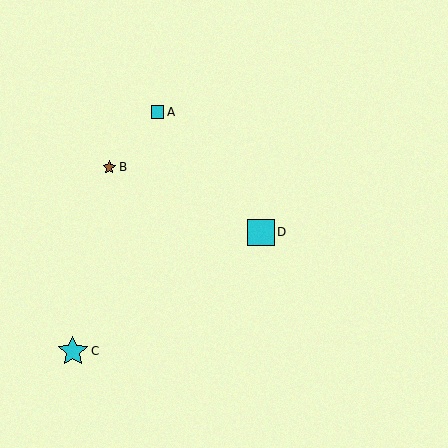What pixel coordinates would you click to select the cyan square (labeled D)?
Click at (261, 232) to select the cyan square D.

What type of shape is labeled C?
Shape C is a cyan star.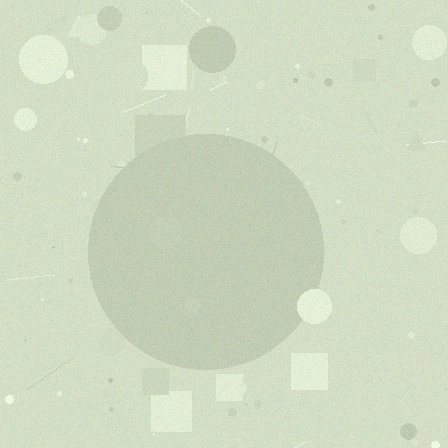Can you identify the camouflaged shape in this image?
The camouflaged shape is a circle.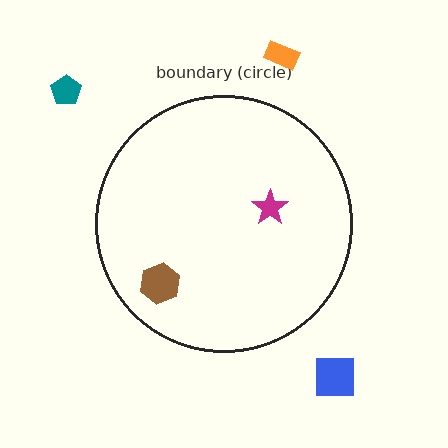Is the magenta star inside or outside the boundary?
Inside.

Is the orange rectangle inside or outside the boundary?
Outside.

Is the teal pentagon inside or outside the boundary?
Outside.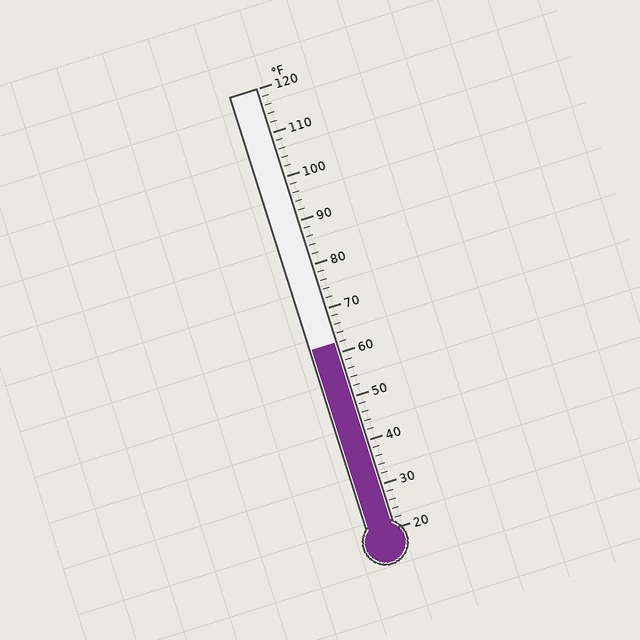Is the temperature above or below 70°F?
The temperature is below 70°F.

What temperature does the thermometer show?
The thermometer shows approximately 62°F.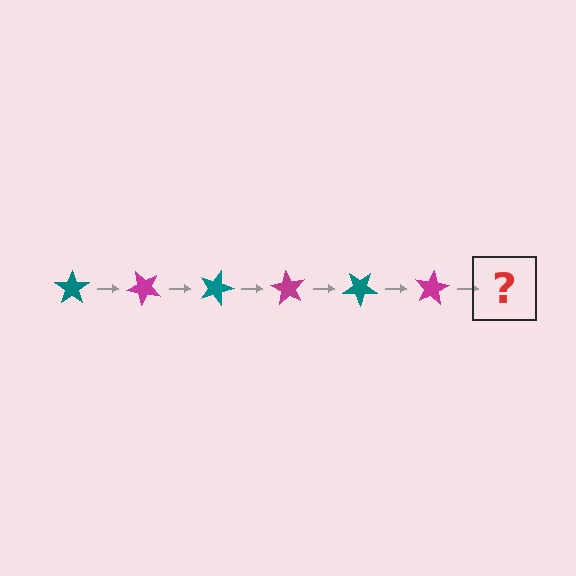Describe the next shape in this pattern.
It should be a teal star, rotated 270 degrees from the start.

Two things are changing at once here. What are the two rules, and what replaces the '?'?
The two rules are that it rotates 45 degrees each step and the color cycles through teal and magenta. The '?' should be a teal star, rotated 270 degrees from the start.